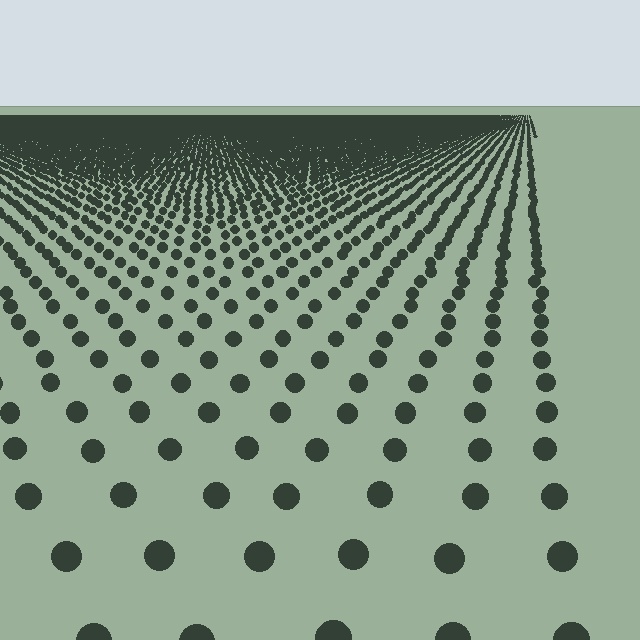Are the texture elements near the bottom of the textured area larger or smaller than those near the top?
Larger. Near the bottom, elements are closer to the viewer and appear at a bigger on-screen size.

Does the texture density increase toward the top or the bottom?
Density increases toward the top.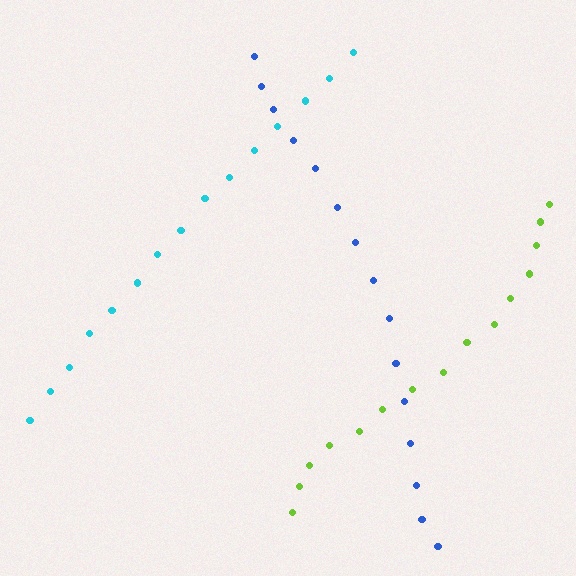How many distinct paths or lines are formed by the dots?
There are 3 distinct paths.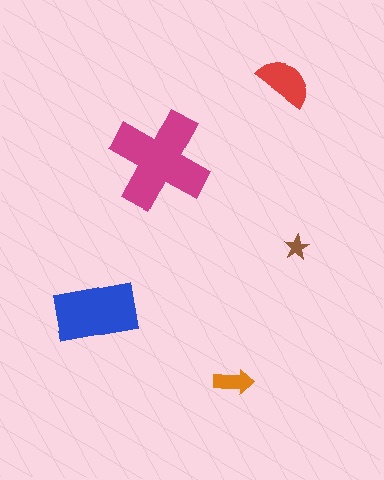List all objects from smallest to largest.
The brown star, the orange arrow, the red semicircle, the blue rectangle, the magenta cross.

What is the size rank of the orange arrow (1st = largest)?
4th.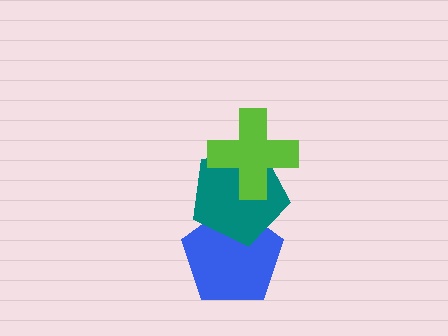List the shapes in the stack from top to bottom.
From top to bottom: the lime cross, the teal pentagon, the blue pentagon.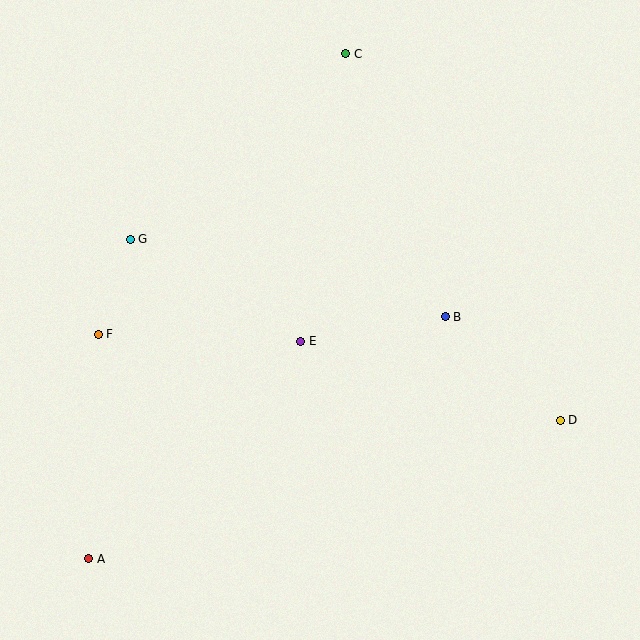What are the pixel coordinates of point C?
Point C is at (346, 54).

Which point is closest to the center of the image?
Point E at (301, 341) is closest to the center.